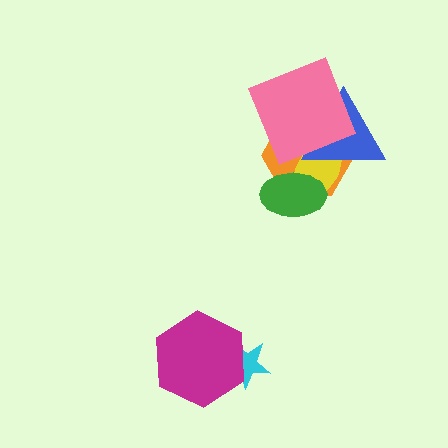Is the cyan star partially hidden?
Yes, it is partially covered by another shape.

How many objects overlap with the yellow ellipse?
4 objects overlap with the yellow ellipse.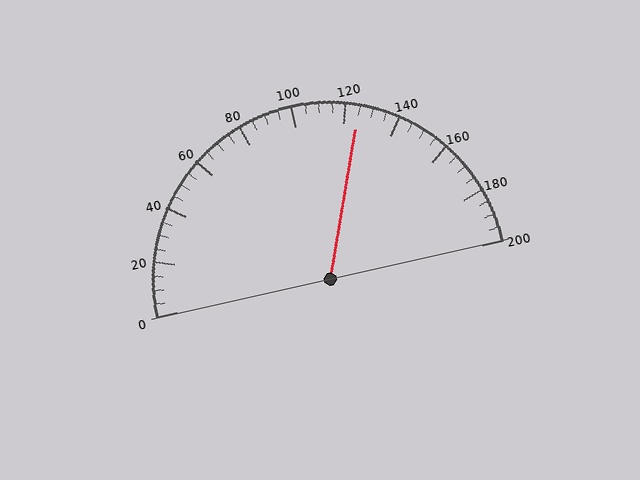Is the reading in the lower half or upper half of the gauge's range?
The reading is in the upper half of the range (0 to 200).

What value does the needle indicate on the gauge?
The needle indicates approximately 125.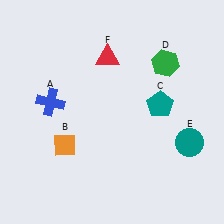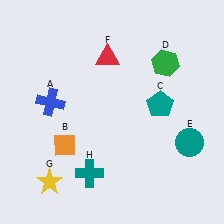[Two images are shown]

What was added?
A yellow star (G), a teal cross (H) were added in Image 2.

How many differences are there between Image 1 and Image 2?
There are 2 differences between the two images.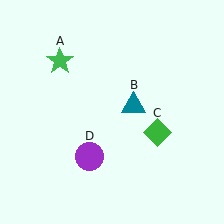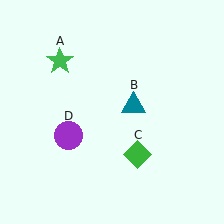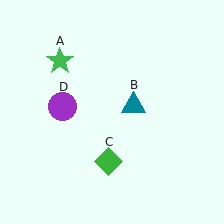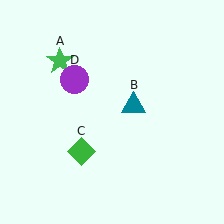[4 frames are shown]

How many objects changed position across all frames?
2 objects changed position: green diamond (object C), purple circle (object D).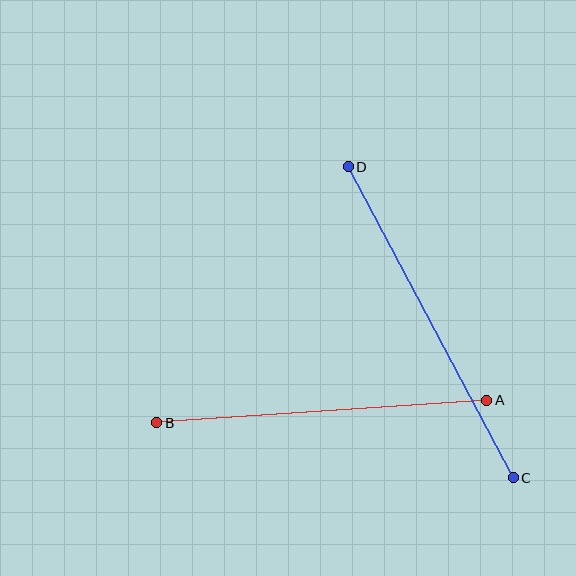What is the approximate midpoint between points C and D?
The midpoint is at approximately (431, 322) pixels.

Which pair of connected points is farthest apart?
Points C and D are farthest apart.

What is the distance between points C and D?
The distance is approximately 352 pixels.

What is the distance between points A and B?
The distance is approximately 331 pixels.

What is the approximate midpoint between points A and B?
The midpoint is at approximately (322, 412) pixels.